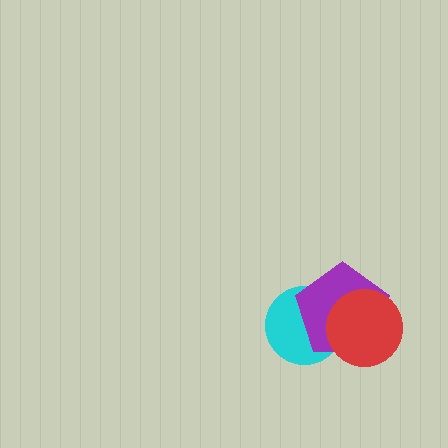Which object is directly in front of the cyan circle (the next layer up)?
The purple pentagon is directly in front of the cyan circle.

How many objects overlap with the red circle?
2 objects overlap with the red circle.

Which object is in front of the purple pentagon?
The red circle is in front of the purple pentagon.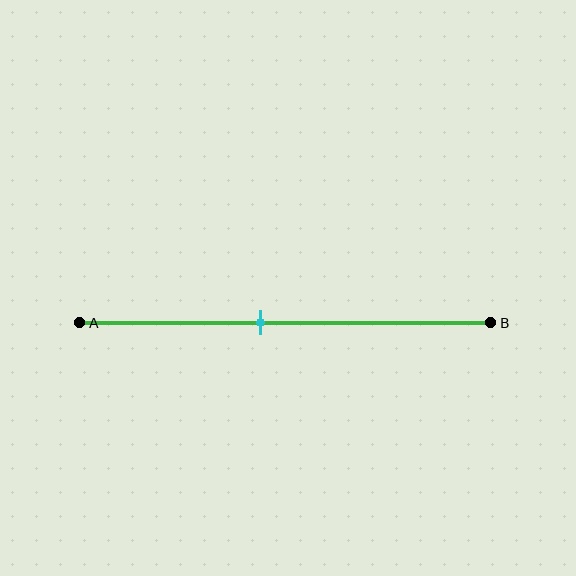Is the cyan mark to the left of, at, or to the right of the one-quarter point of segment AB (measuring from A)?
The cyan mark is to the right of the one-quarter point of segment AB.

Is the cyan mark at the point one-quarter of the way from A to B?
No, the mark is at about 45% from A, not at the 25% one-quarter point.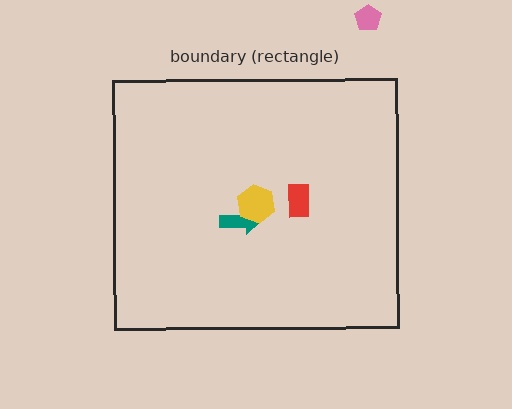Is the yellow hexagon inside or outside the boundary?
Inside.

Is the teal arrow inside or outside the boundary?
Inside.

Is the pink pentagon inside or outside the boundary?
Outside.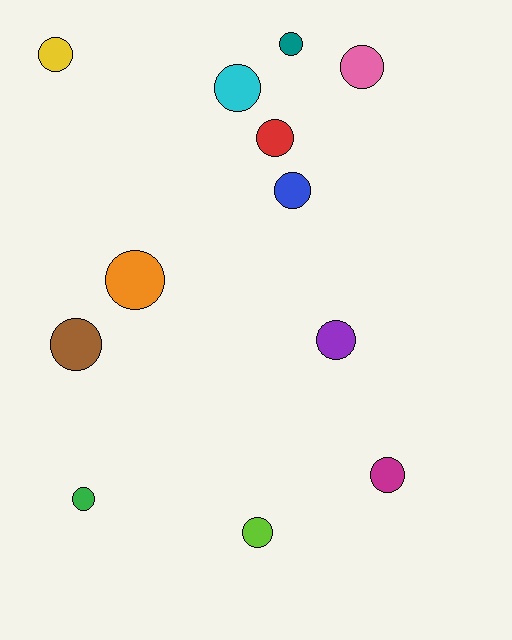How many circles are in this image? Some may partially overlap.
There are 12 circles.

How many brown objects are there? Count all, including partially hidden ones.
There is 1 brown object.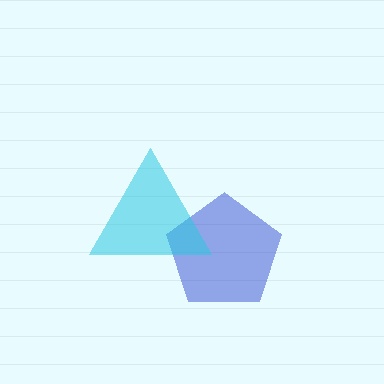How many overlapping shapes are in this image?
There are 2 overlapping shapes in the image.